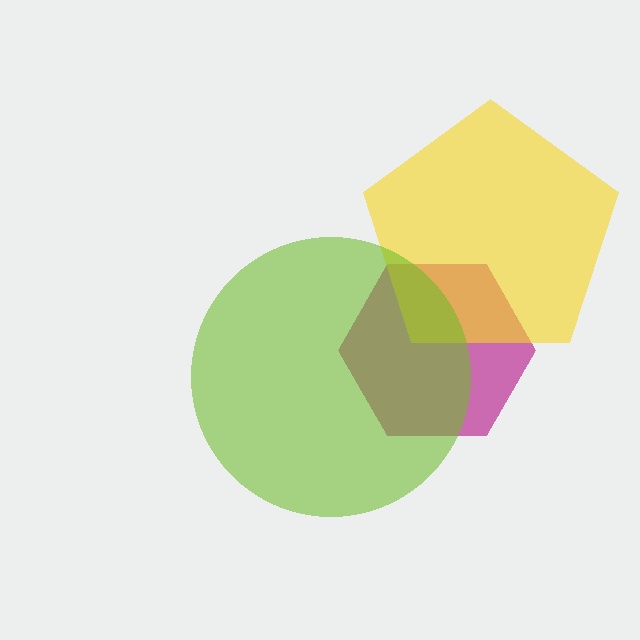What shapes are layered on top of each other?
The layered shapes are: a magenta hexagon, a yellow pentagon, a lime circle.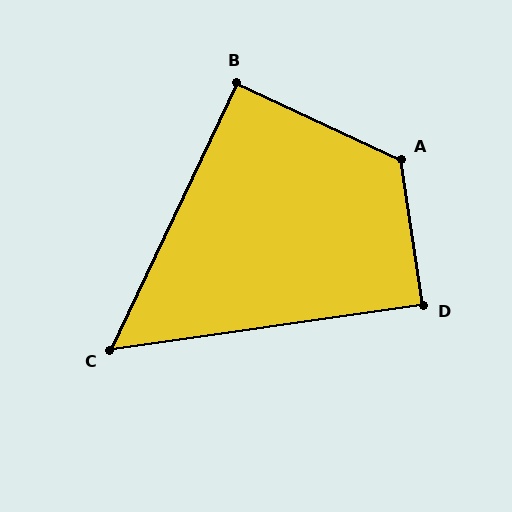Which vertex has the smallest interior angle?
C, at approximately 56 degrees.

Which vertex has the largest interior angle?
A, at approximately 124 degrees.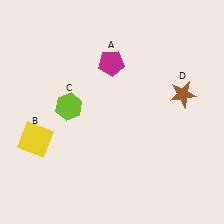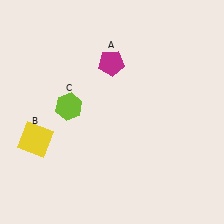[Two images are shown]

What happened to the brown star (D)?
The brown star (D) was removed in Image 2. It was in the top-right area of Image 1.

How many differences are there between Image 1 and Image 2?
There is 1 difference between the two images.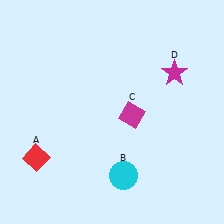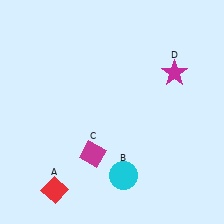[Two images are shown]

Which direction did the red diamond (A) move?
The red diamond (A) moved down.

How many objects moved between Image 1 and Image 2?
2 objects moved between the two images.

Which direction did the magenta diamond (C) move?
The magenta diamond (C) moved left.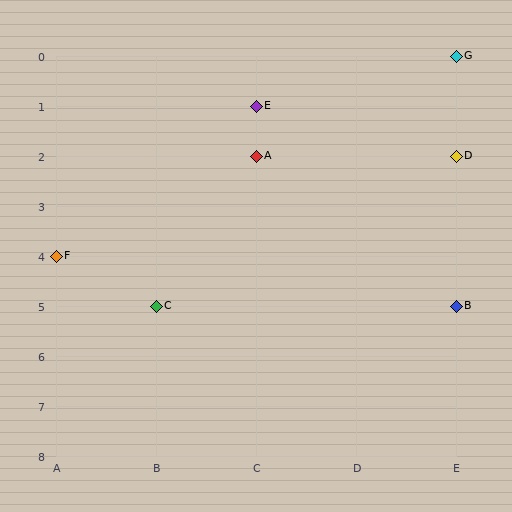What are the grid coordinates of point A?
Point A is at grid coordinates (C, 2).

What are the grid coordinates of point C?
Point C is at grid coordinates (B, 5).